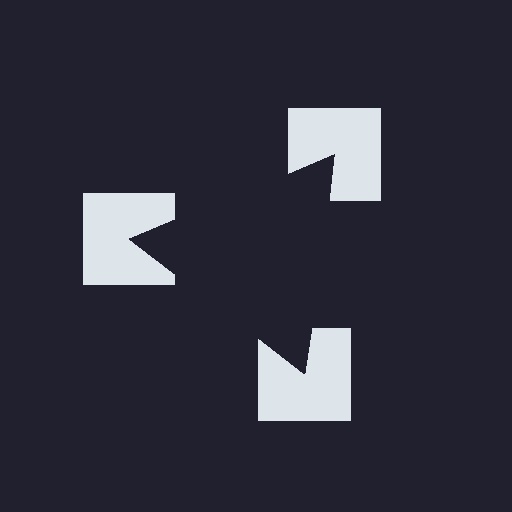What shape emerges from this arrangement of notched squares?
An illusory triangle — its edges are inferred from the aligned wedge cuts in the notched squares, not physically drawn.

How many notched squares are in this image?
There are 3 — one at each vertex of the illusory triangle.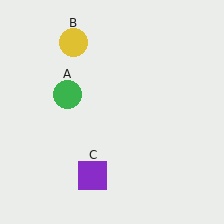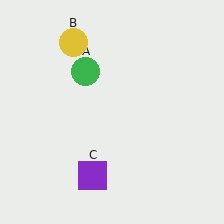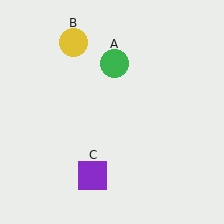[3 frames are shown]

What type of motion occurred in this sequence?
The green circle (object A) rotated clockwise around the center of the scene.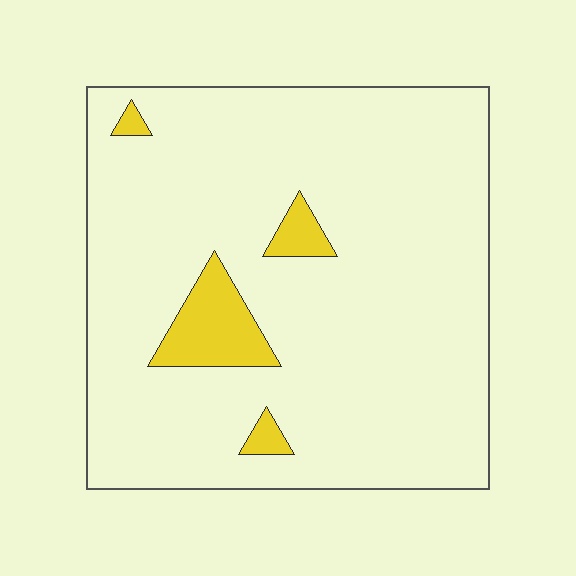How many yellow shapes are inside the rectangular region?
4.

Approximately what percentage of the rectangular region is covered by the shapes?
Approximately 10%.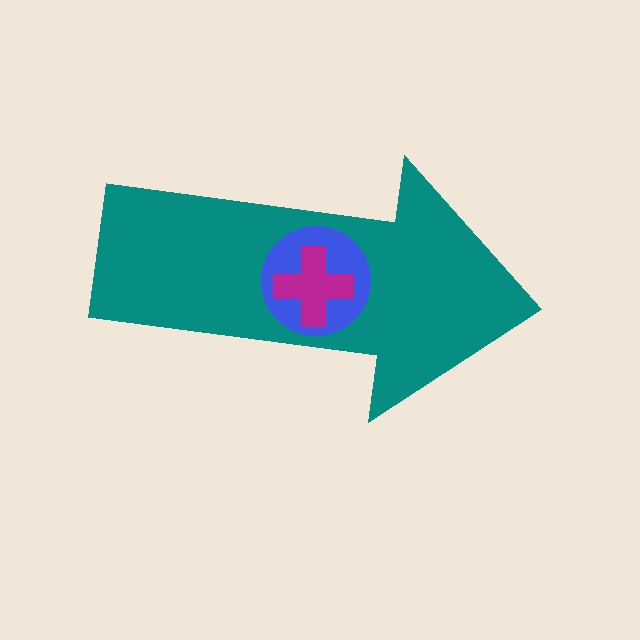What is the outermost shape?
The teal arrow.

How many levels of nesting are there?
3.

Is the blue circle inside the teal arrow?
Yes.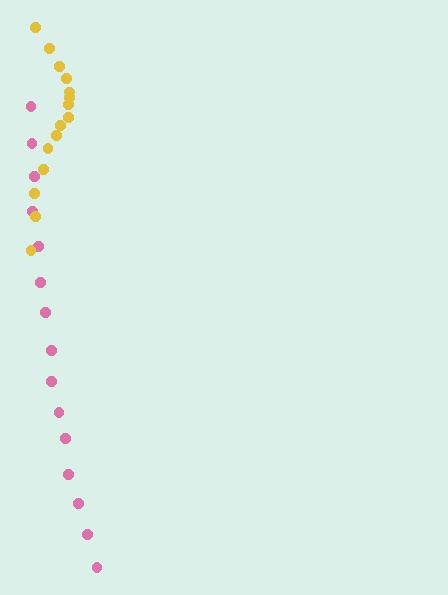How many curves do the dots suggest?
There are 2 distinct paths.